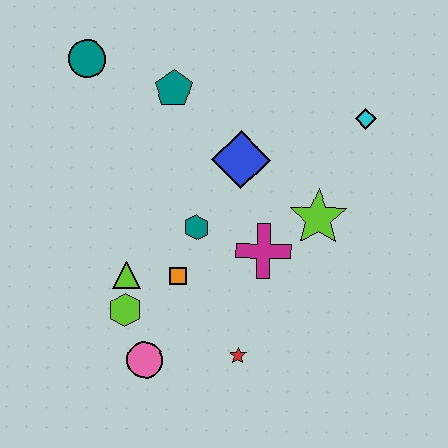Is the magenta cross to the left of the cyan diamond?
Yes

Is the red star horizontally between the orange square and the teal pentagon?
No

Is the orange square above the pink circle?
Yes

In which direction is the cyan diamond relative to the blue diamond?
The cyan diamond is to the right of the blue diamond.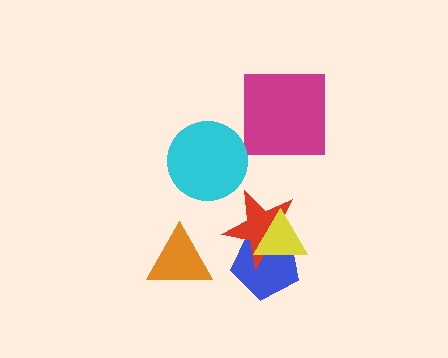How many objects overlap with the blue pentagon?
2 objects overlap with the blue pentagon.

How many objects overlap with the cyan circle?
0 objects overlap with the cyan circle.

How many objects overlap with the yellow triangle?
2 objects overlap with the yellow triangle.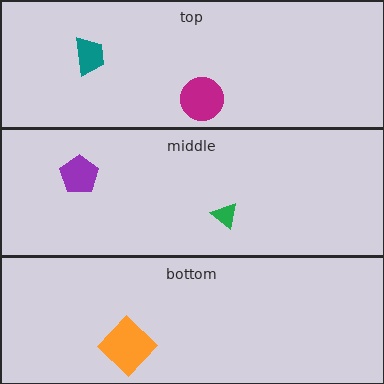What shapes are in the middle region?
The purple pentagon, the green triangle.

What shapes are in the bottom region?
The orange diamond.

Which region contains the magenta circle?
The top region.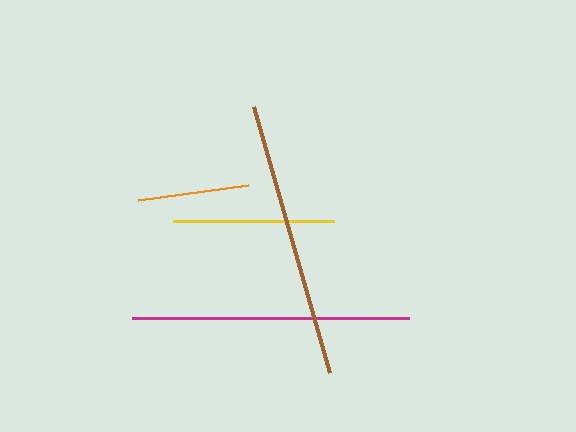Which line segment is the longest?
The magenta line is the longest at approximately 277 pixels.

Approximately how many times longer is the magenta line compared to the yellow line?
The magenta line is approximately 1.7 times the length of the yellow line.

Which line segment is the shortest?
The orange line is the shortest at approximately 111 pixels.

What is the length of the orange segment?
The orange segment is approximately 111 pixels long.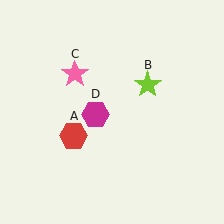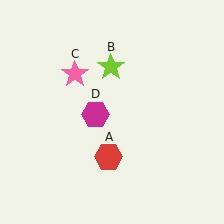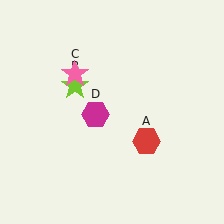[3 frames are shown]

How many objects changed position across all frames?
2 objects changed position: red hexagon (object A), lime star (object B).